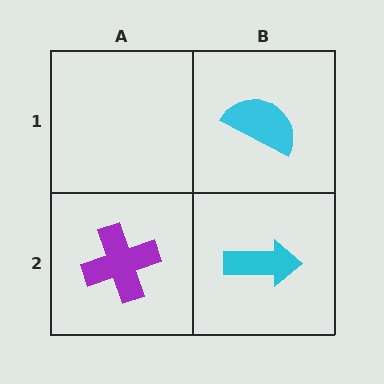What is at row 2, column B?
A cyan arrow.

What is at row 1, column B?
A cyan semicircle.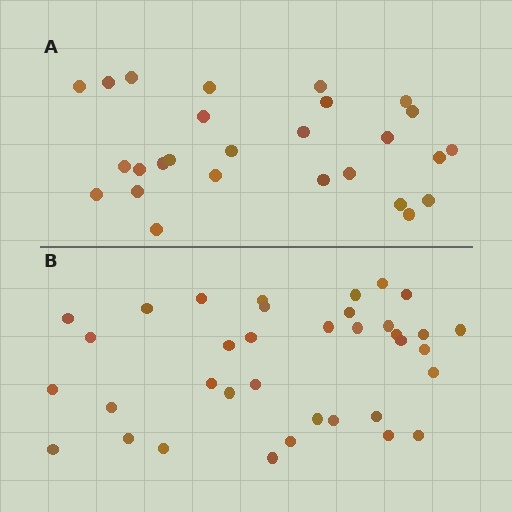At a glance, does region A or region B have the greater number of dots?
Region B (the bottom region) has more dots.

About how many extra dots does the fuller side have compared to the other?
Region B has roughly 8 or so more dots than region A.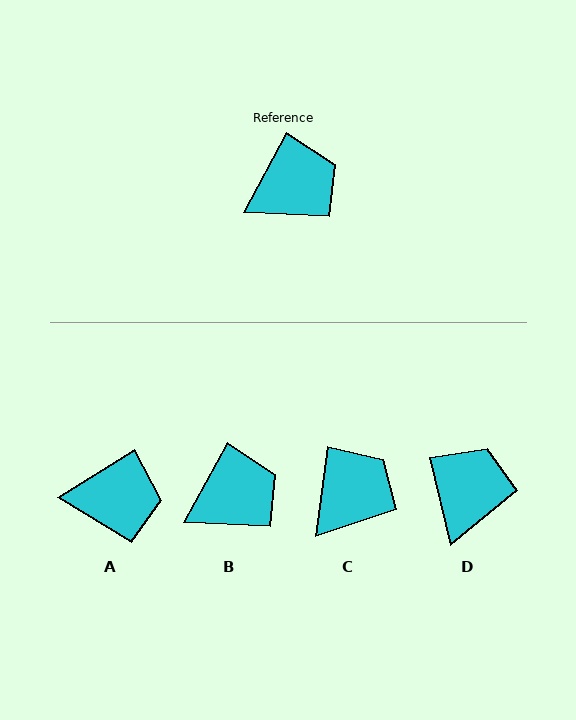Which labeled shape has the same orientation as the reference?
B.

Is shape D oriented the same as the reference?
No, it is off by about 42 degrees.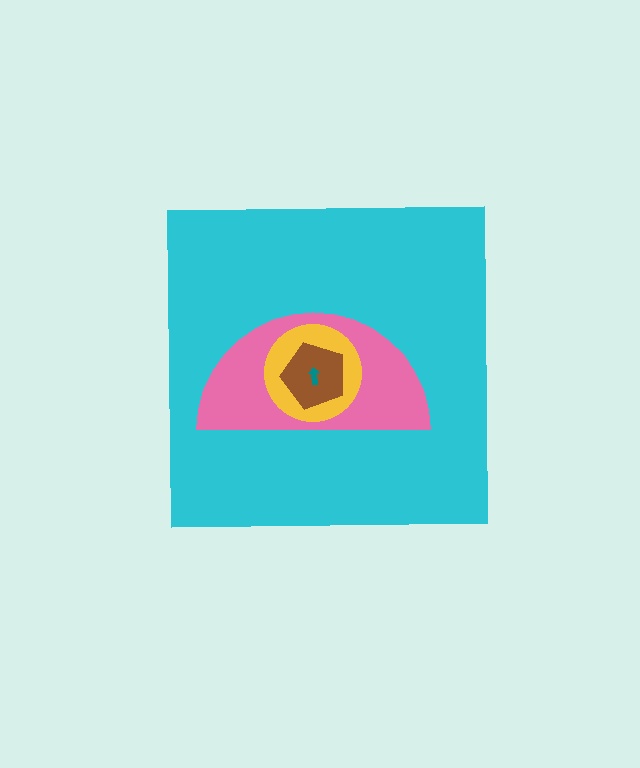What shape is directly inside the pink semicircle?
The yellow circle.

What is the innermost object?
The teal arrow.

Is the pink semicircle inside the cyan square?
Yes.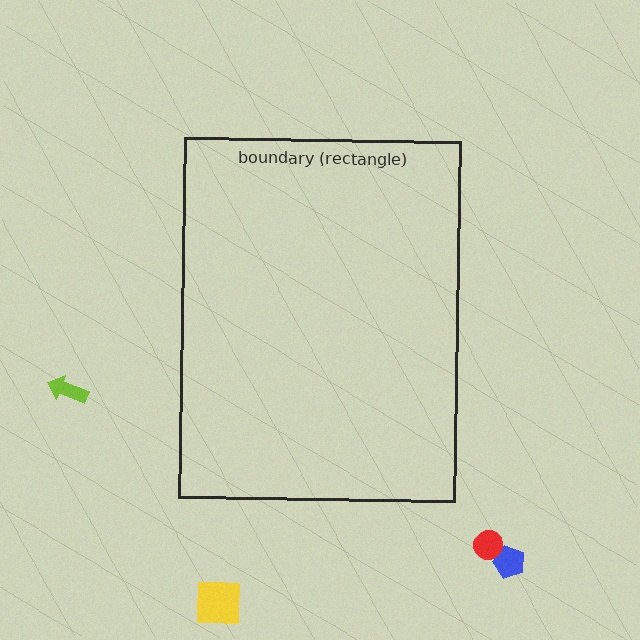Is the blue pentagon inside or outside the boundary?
Outside.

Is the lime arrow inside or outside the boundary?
Outside.